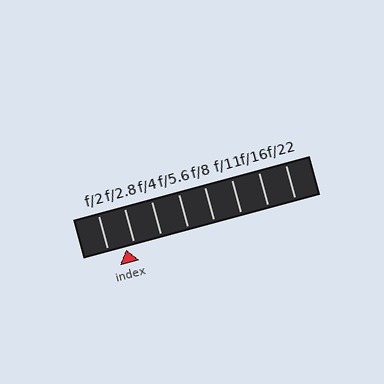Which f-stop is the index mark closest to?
The index mark is closest to f/2.8.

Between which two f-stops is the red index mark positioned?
The index mark is between f/2 and f/2.8.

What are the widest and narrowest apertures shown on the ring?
The widest aperture shown is f/2 and the narrowest is f/22.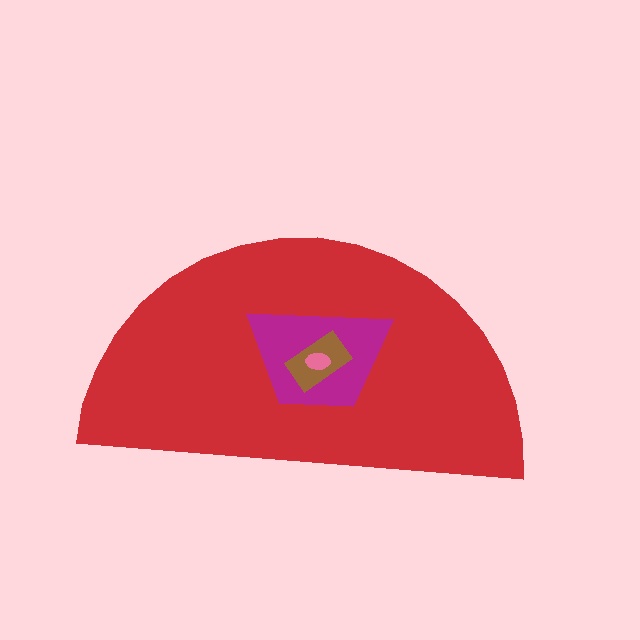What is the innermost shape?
The pink ellipse.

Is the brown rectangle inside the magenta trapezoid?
Yes.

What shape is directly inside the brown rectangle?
The pink ellipse.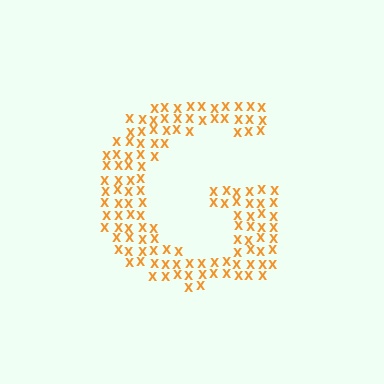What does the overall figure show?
The overall figure shows the letter G.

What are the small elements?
The small elements are letter X's.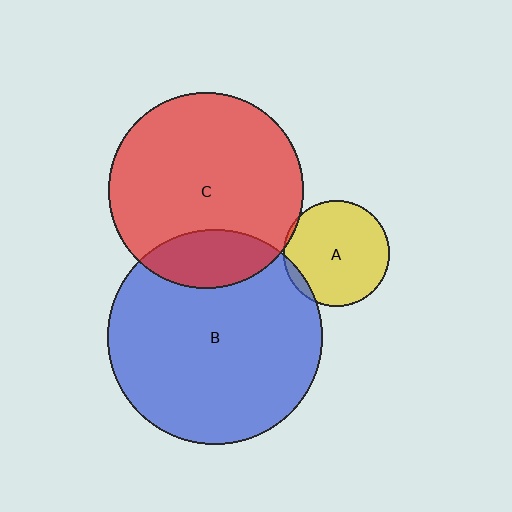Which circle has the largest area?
Circle B (blue).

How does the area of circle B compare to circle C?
Approximately 1.2 times.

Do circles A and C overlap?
Yes.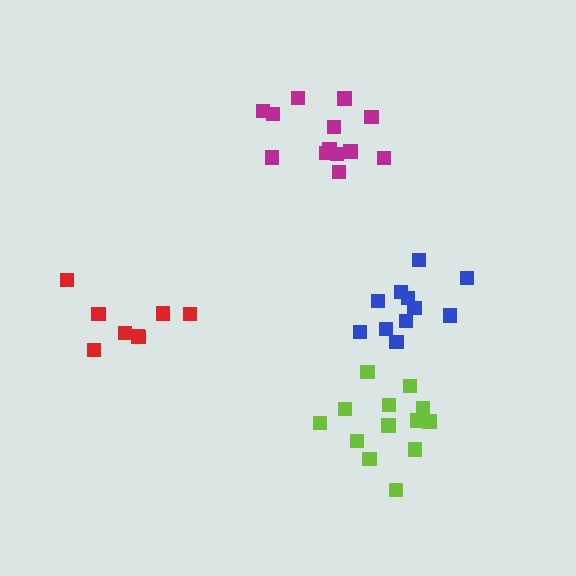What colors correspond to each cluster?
The clusters are colored: magenta, red, blue, lime.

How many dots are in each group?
Group 1: 13 dots, Group 2: 8 dots, Group 3: 11 dots, Group 4: 13 dots (45 total).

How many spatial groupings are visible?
There are 4 spatial groupings.